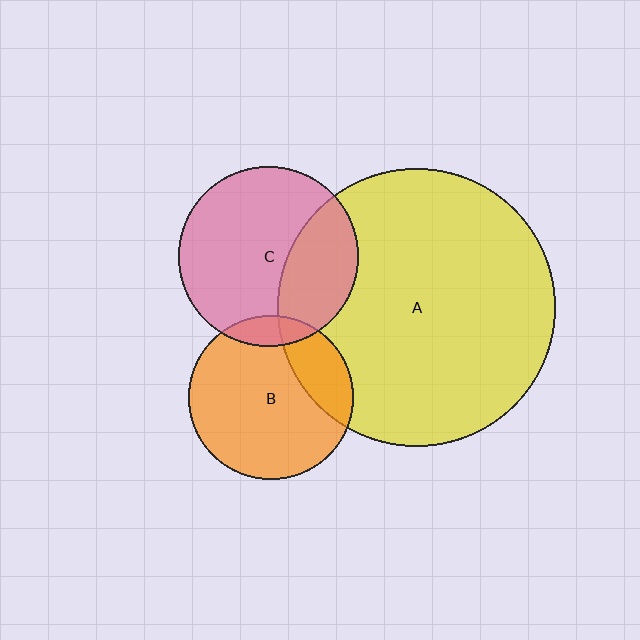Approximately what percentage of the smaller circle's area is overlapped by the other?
Approximately 20%.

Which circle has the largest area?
Circle A (yellow).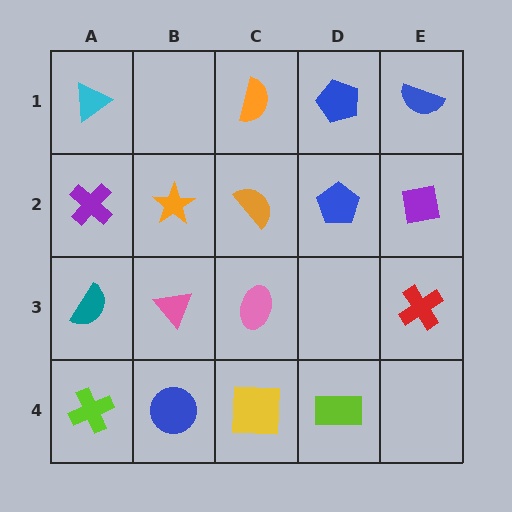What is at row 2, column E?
A purple square.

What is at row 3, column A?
A teal semicircle.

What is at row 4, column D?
A lime rectangle.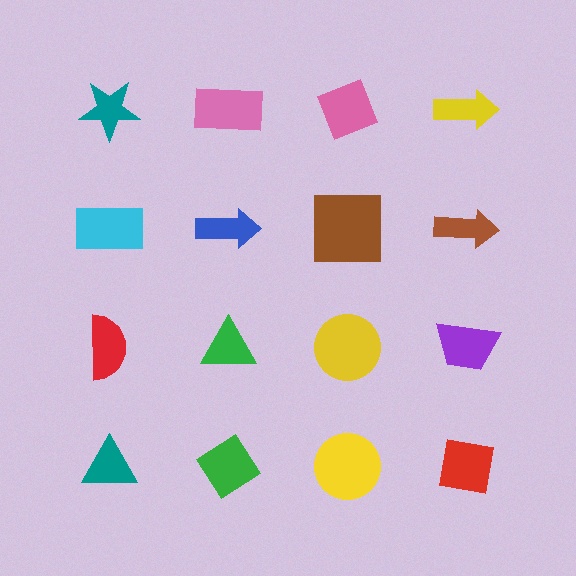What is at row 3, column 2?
A green triangle.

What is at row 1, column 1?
A teal star.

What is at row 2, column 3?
A brown square.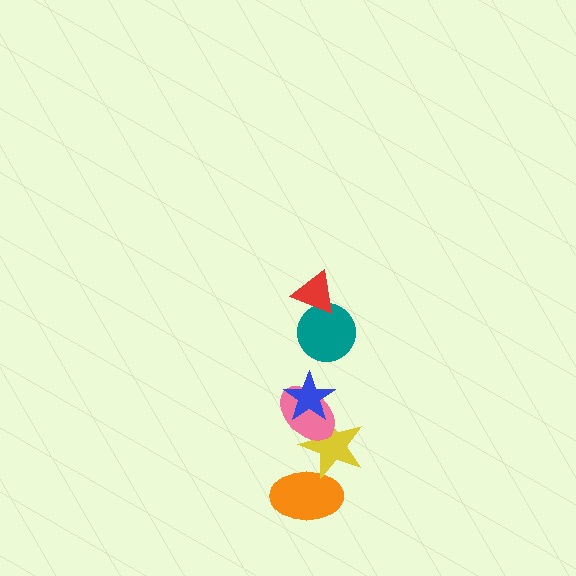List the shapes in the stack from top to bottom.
From top to bottom: the red triangle, the teal circle, the blue star, the pink ellipse, the yellow star, the orange ellipse.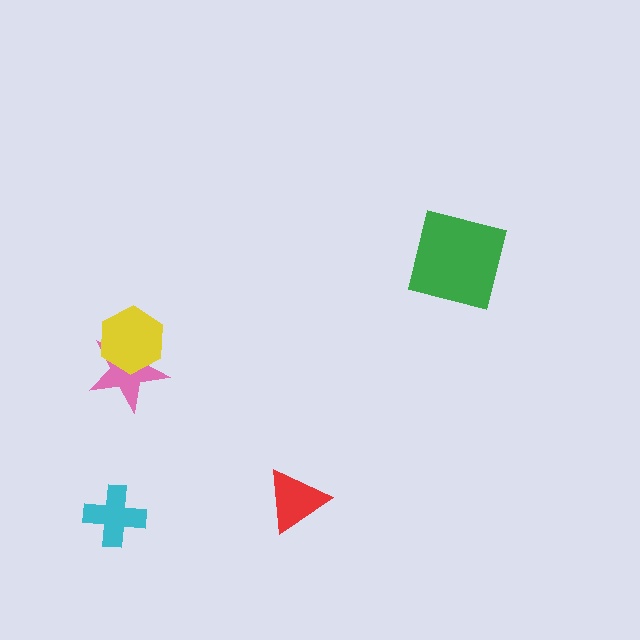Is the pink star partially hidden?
Yes, it is partially covered by another shape.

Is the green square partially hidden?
No, no other shape covers it.